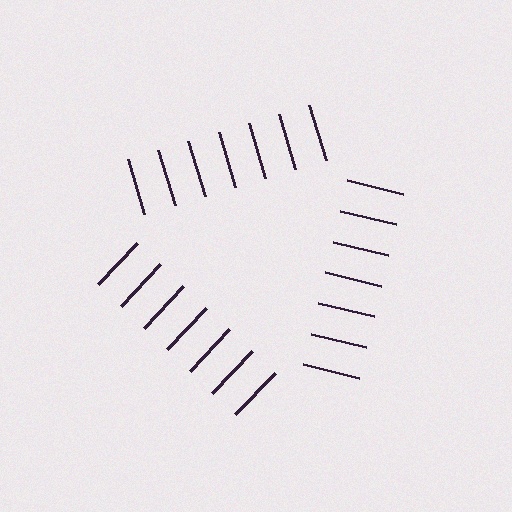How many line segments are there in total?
21 — 7 along each of the 3 edges.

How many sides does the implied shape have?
3 sides — the line-ends trace a triangle.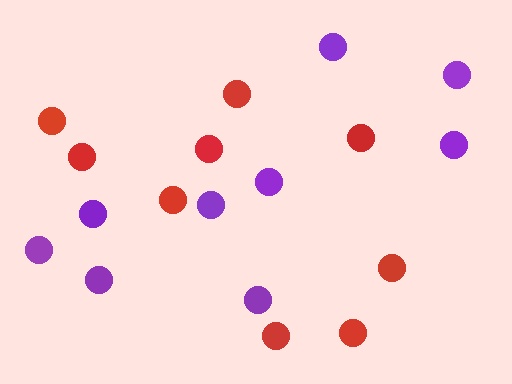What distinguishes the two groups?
There are 2 groups: one group of purple circles (9) and one group of red circles (9).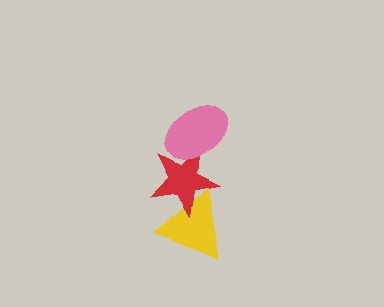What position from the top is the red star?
The red star is 2nd from the top.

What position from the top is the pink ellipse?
The pink ellipse is 1st from the top.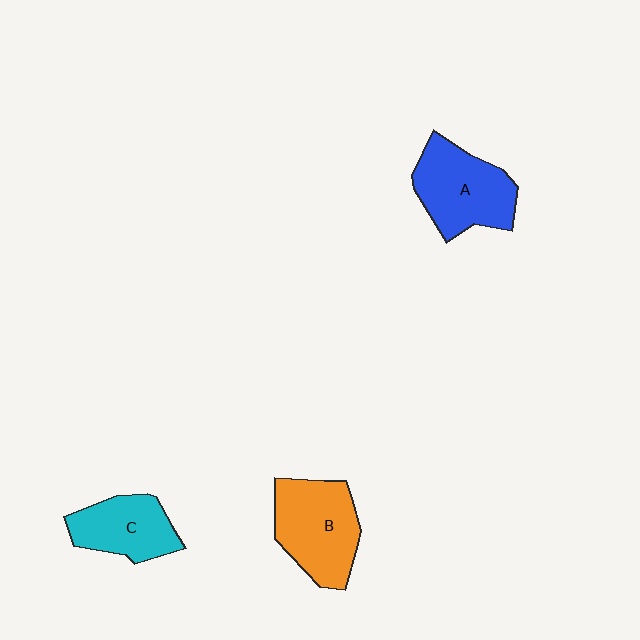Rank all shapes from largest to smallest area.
From largest to smallest: B (orange), A (blue), C (cyan).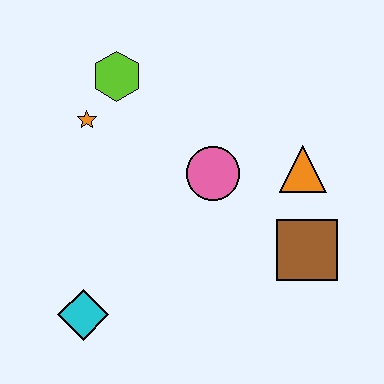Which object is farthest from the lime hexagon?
The brown square is farthest from the lime hexagon.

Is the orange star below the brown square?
No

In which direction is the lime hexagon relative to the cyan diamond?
The lime hexagon is above the cyan diamond.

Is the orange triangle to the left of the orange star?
No